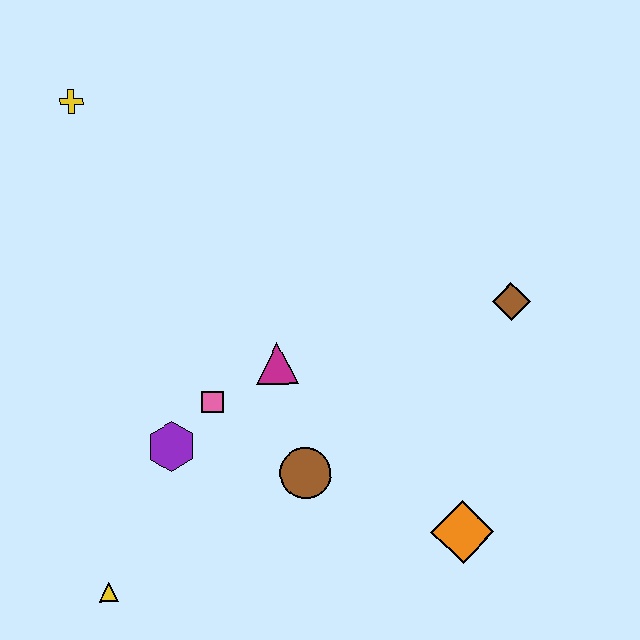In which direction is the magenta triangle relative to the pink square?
The magenta triangle is to the right of the pink square.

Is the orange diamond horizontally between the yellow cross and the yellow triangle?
No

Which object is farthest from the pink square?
The yellow cross is farthest from the pink square.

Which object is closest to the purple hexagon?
The pink square is closest to the purple hexagon.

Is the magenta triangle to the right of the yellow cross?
Yes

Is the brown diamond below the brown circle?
No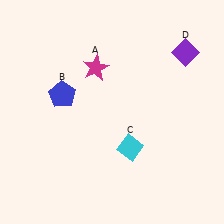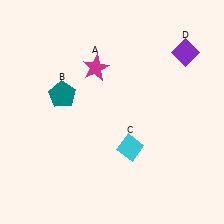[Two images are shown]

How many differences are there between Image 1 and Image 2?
There is 1 difference between the two images.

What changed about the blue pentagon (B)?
In Image 1, B is blue. In Image 2, it changed to teal.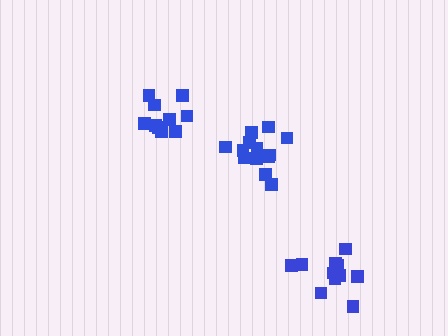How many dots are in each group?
Group 1: 13 dots, Group 2: 10 dots, Group 3: 11 dots (34 total).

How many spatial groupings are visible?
There are 3 spatial groupings.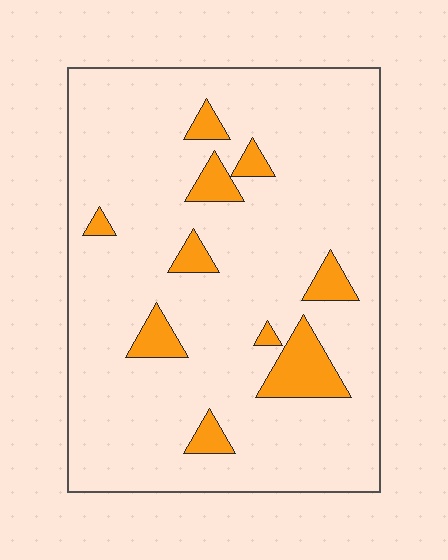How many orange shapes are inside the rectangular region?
10.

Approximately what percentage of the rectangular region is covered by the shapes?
Approximately 10%.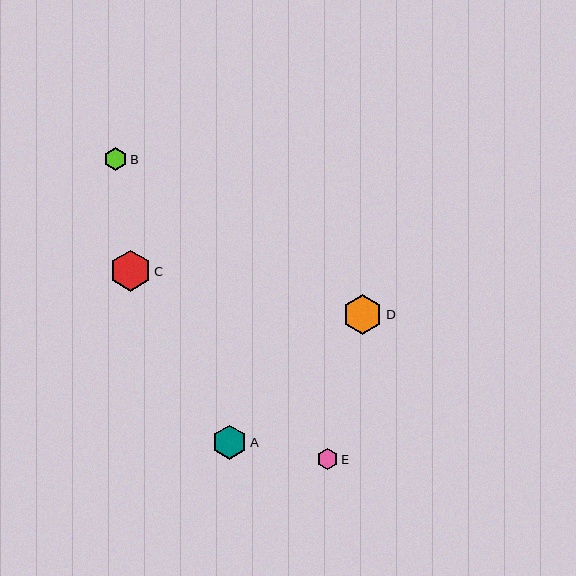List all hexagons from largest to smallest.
From largest to smallest: C, D, A, B, E.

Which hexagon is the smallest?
Hexagon E is the smallest with a size of approximately 21 pixels.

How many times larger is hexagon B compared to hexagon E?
Hexagon B is approximately 1.1 times the size of hexagon E.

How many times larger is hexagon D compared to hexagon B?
Hexagon D is approximately 1.7 times the size of hexagon B.